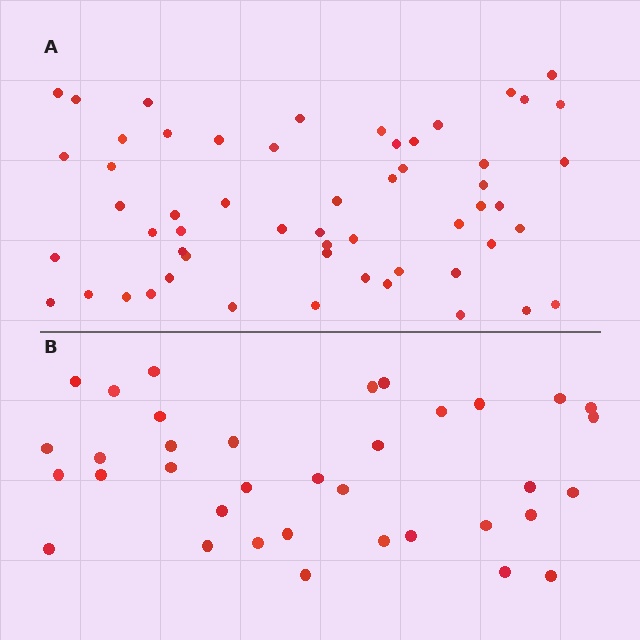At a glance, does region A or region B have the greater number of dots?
Region A (the top region) has more dots.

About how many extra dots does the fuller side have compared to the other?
Region A has approximately 20 more dots than region B.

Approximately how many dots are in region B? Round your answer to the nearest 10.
About 40 dots. (The exact count is 36, which rounds to 40.)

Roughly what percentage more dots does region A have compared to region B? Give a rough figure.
About 55% more.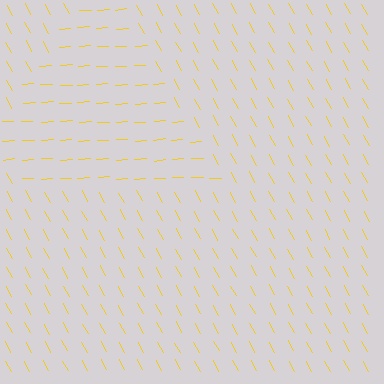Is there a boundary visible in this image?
Yes, there is a texture boundary formed by a change in line orientation.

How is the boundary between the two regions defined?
The boundary is defined purely by a change in line orientation (approximately 66 degrees difference). All lines are the same color and thickness.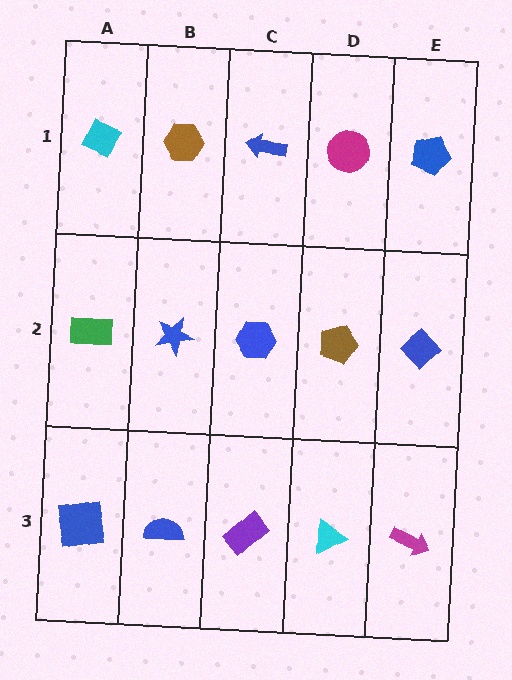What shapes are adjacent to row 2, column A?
A cyan diamond (row 1, column A), a blue square (row 3, column A), a blue star (row 2, column B).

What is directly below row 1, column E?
A blue diamond.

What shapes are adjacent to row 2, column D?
A magenta circle (row 1, column D), a cyan triangle (row 3, column D), a blue hexagon (row 2, column C), a blue diamond (row 2, column E).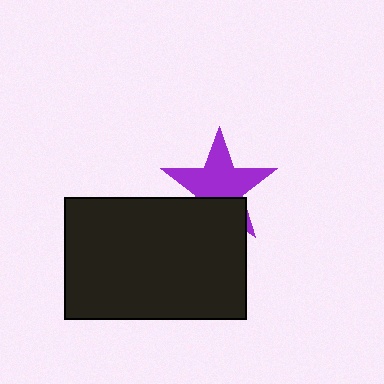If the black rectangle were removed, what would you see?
You would see the complete purple star.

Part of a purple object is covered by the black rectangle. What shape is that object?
It is a star.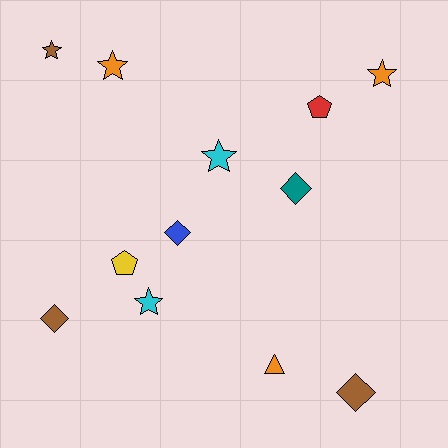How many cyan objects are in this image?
There are 2 cyan objects.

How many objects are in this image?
There are 12 objects.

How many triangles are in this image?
There is 1 triangle.